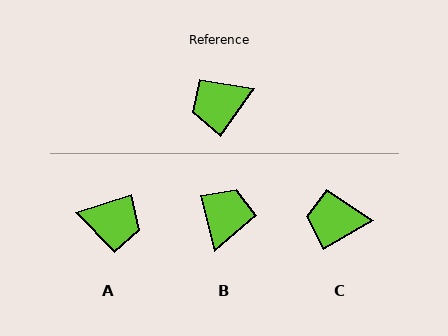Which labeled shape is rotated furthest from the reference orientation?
A, about 143 degrees away.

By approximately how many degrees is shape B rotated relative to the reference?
Approximately 131 degrees clockwise.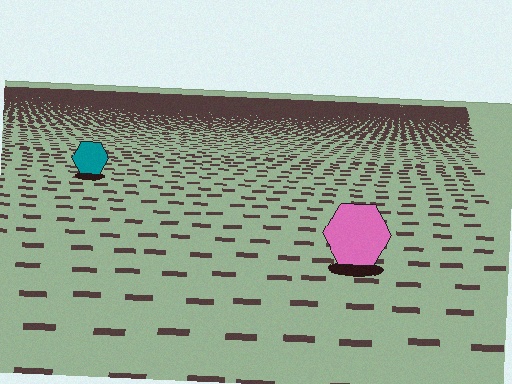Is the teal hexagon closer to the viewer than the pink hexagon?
No. The pink hexagon is closer — you can tell from the texture gradient: the ground texture is coarser near it.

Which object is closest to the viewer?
The pink hexagon is closest. The texture marks near it are larger and more spread out.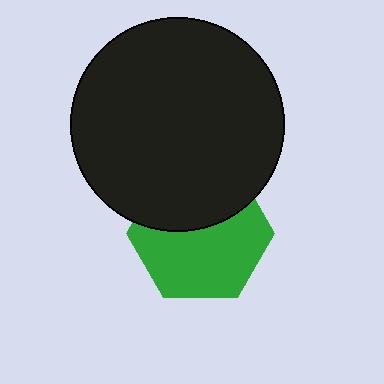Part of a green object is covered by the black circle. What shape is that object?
It is a hexagon.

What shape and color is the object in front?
The object in front is a black circle.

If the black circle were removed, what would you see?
You would see the complete green hexagon.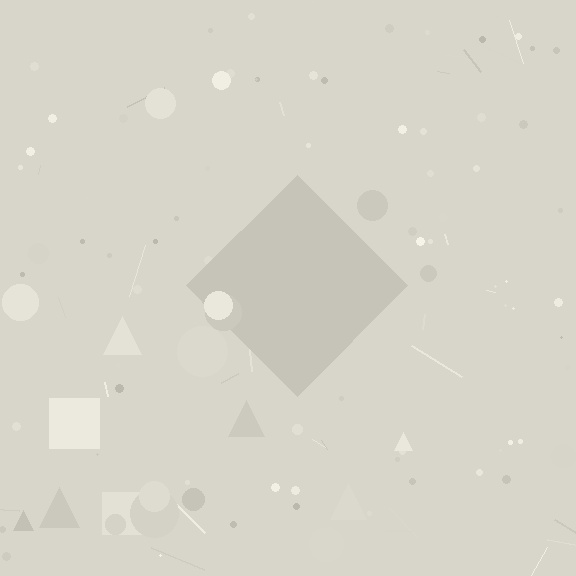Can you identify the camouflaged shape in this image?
The camouflaged shape is a diamond.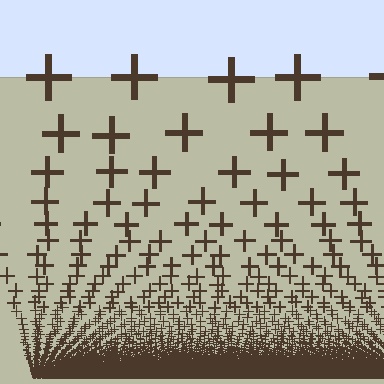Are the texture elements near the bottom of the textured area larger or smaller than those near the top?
Smaller. The gradient is inverted — elements near the bottom are smaller and denser.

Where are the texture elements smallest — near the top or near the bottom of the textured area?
Near the bottom.